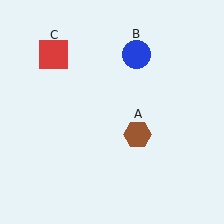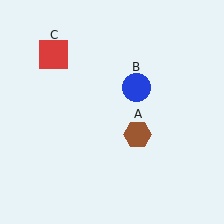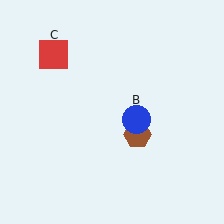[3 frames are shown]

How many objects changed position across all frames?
1 object changed position: blue circle (object B).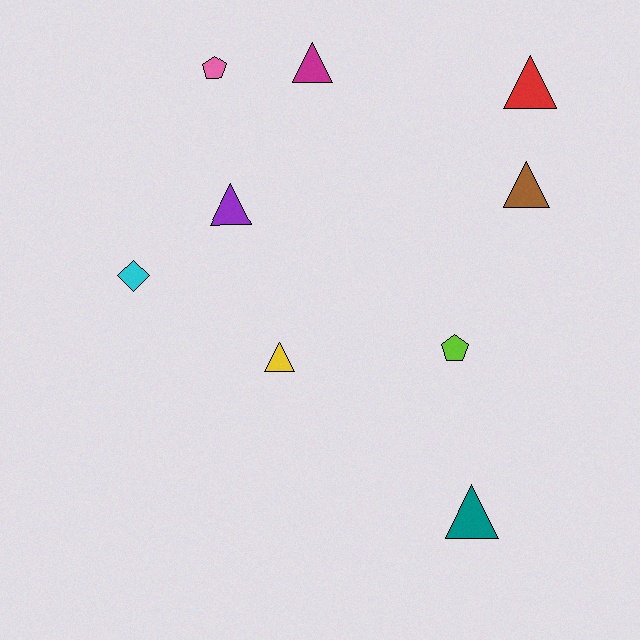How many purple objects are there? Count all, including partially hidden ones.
There is 1 purple object.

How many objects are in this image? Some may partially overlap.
There are 9 objects.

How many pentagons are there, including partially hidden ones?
There are 2 pentagons.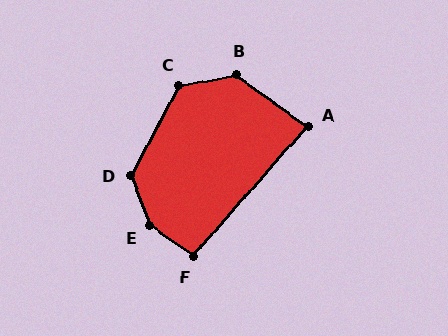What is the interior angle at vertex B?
Approximately 134 degrees (obtuse).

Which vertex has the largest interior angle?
E, at approximately 147 degrees.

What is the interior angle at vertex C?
Approximately 129 degrees (obtuse).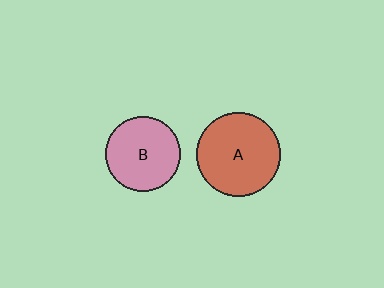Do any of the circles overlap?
No, none of the circles overlap.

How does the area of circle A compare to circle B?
Approximately 1.3 times.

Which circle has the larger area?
Circle A (red).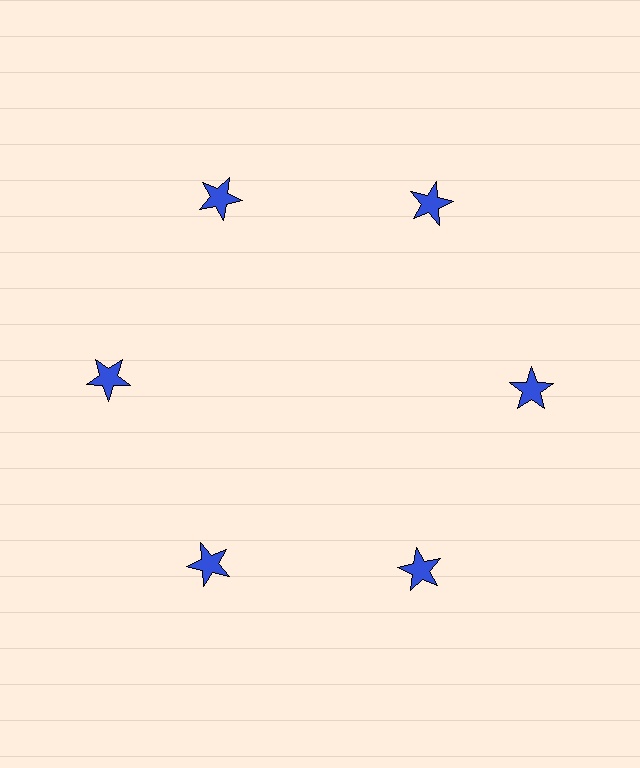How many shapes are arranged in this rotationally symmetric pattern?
There are 6 shapes, arranged in 6 groups of 1.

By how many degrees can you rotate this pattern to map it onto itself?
The pattern maps onto itself every 60 degrees of rotation.